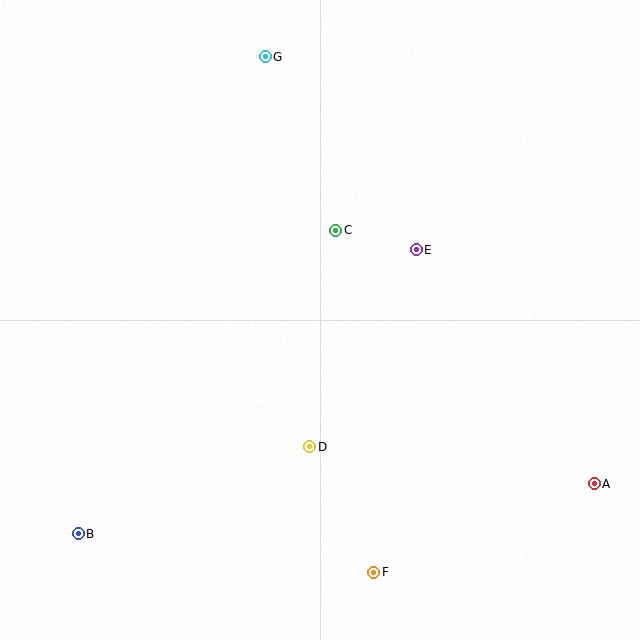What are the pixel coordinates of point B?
Point B is at (78, 534).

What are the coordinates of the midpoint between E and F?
The midpoint between E and F is at (395, 411).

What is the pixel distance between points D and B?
The distance between D and B is 247 pixels.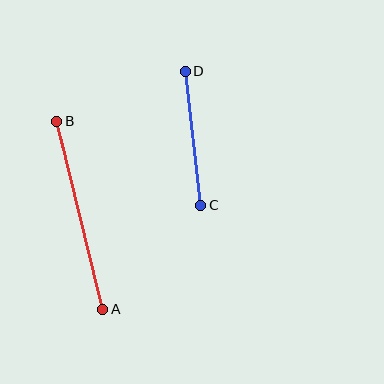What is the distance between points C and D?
The distance is approximately 135 pixels.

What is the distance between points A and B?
The distance is approximately 194 pixels.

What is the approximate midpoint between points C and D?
The midpoint is at approximately (193, 138) pixels.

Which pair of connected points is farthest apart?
Points A and B are farthest apart.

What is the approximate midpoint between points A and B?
The midpoint is at approximately (80, 215) pixels.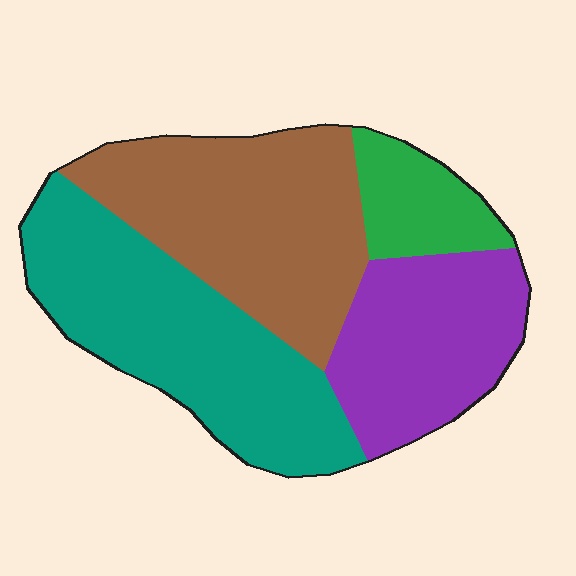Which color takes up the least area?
Green, at roughly 10%.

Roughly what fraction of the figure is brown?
Brown takes up about one third (1/3) of the figure.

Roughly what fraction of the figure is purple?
Purple takes up about one quarter (1/4) of the figure.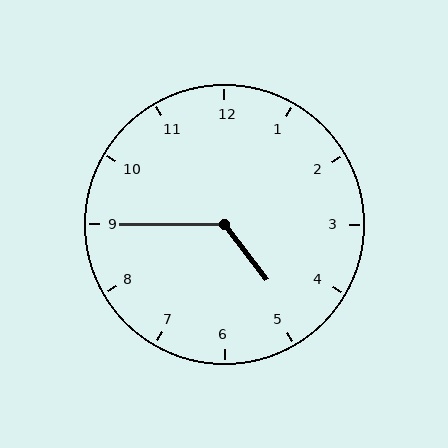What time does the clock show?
4:45.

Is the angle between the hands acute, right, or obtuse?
It is obtuse.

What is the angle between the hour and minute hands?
Approximately 128 degrees.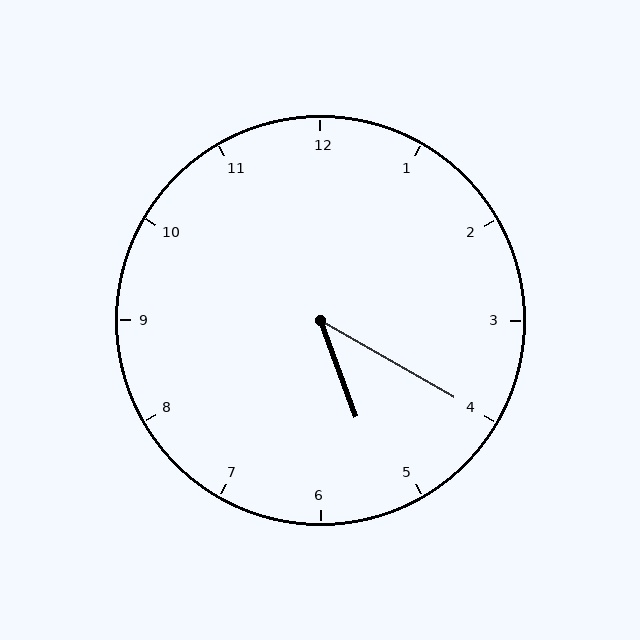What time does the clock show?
5:20.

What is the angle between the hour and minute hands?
Approximately 40 degrees.